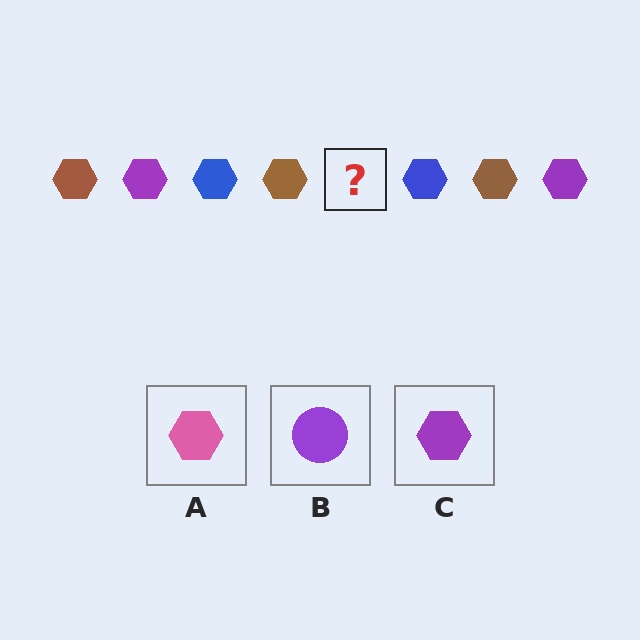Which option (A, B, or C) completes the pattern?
C.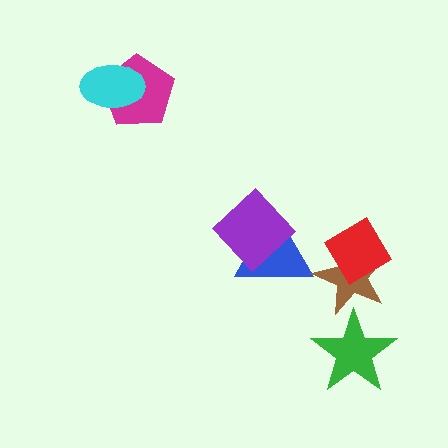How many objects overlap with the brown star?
2 objects overlap with the brown star.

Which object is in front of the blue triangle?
The purple diamond is in front of the blue triangle.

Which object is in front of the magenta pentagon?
The cyan ellipse is in front of the magenta pentagon.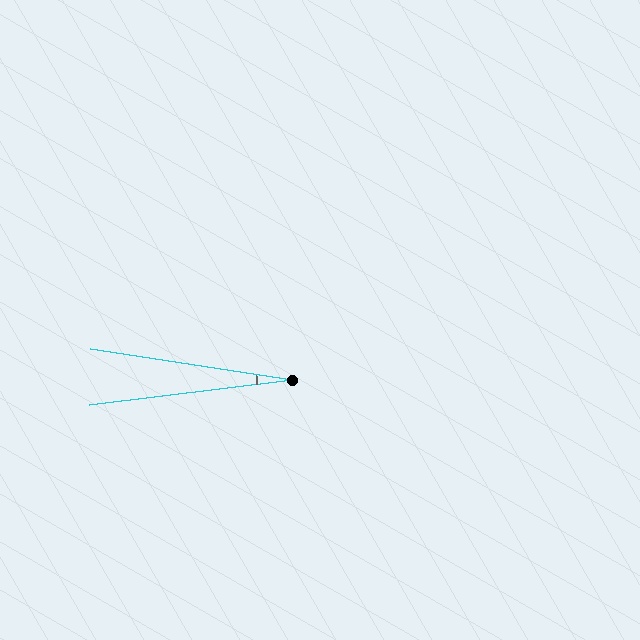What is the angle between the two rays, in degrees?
Approximately 16 degrees.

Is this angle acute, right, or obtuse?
It is acute.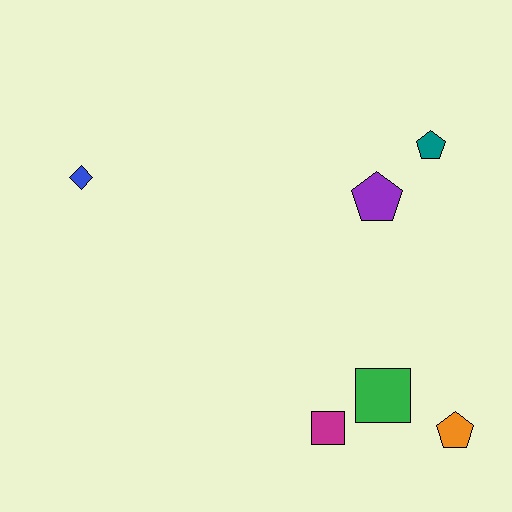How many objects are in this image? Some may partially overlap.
There are 6 objects.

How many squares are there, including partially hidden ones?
There are 2 squares.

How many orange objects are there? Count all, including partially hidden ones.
There is 1 orange object.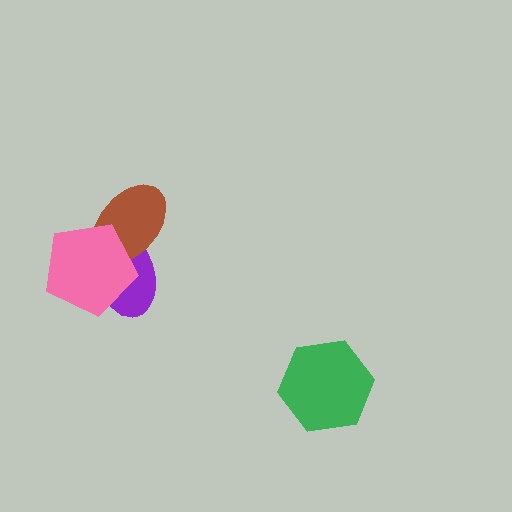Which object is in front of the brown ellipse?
The pink pentagon is in front of the brown ellipse.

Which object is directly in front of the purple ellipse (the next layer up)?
The brown ellipse is directly in front of the purple ellipse.